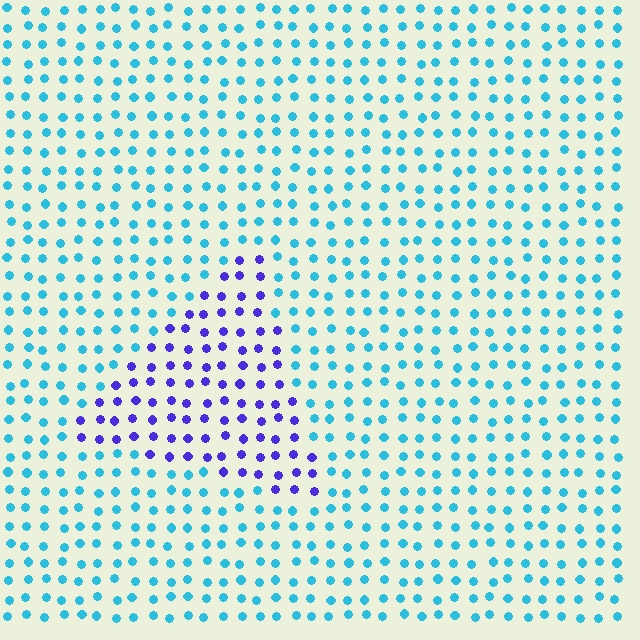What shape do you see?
I see a triangle.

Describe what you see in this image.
The image is filled with small cyan elements in a uniform arrangement. A triangle-shaped region is visible where the elements are tinted to a slightly different hue, forming a subtle color boundary.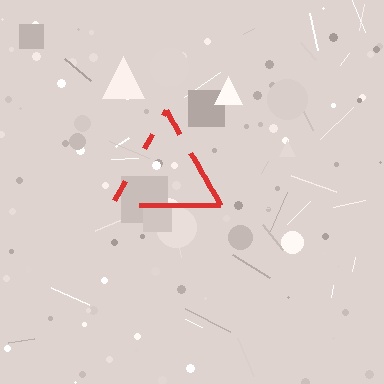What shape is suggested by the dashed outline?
The dashed outline suggests a triangle.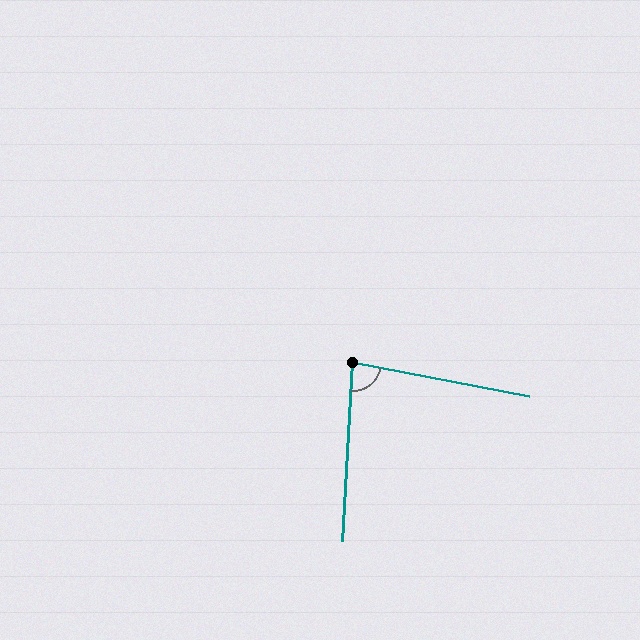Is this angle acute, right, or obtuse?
It is acute.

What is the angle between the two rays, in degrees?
Approximately 82 degrees.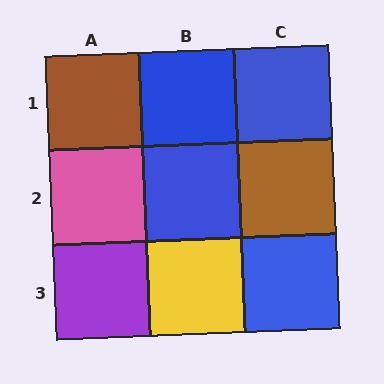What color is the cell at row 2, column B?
Blue.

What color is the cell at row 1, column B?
Blue.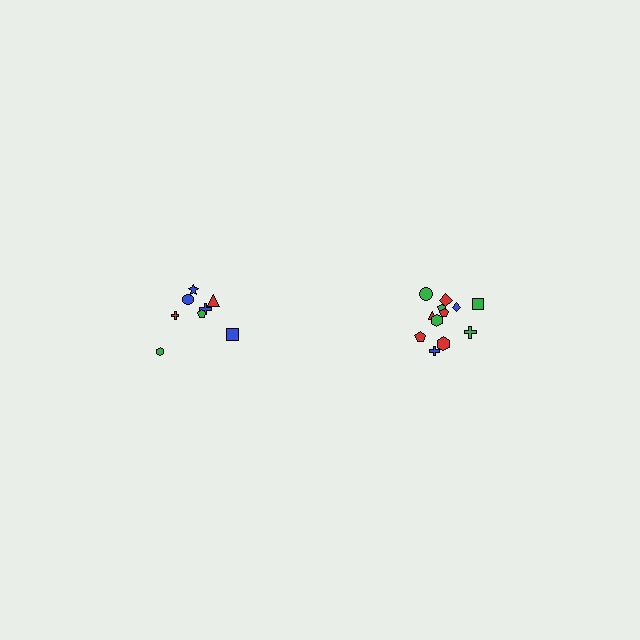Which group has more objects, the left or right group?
The right group.